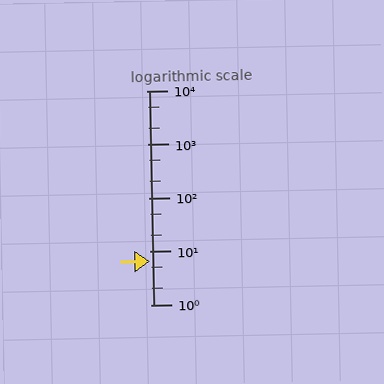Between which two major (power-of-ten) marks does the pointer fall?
The pointer is between 1 and 10.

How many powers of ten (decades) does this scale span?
The scale spans 4 decades, from 1 to 10000.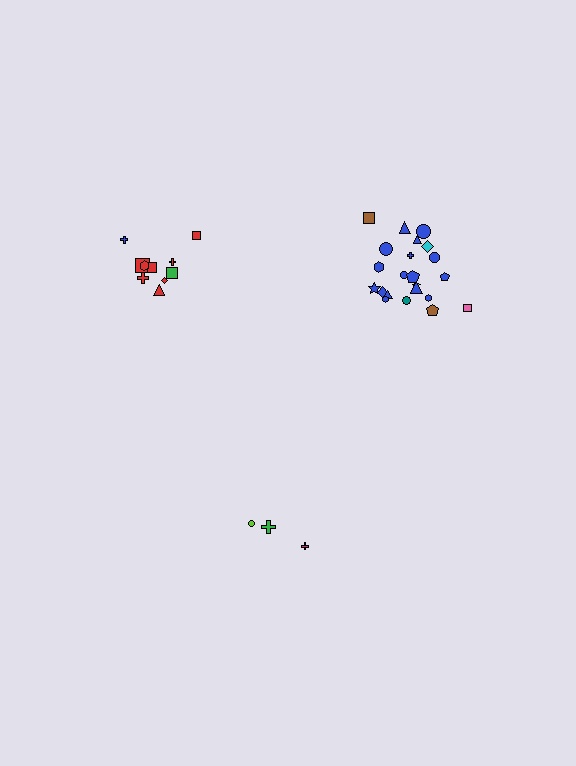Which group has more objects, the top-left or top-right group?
The top-right group.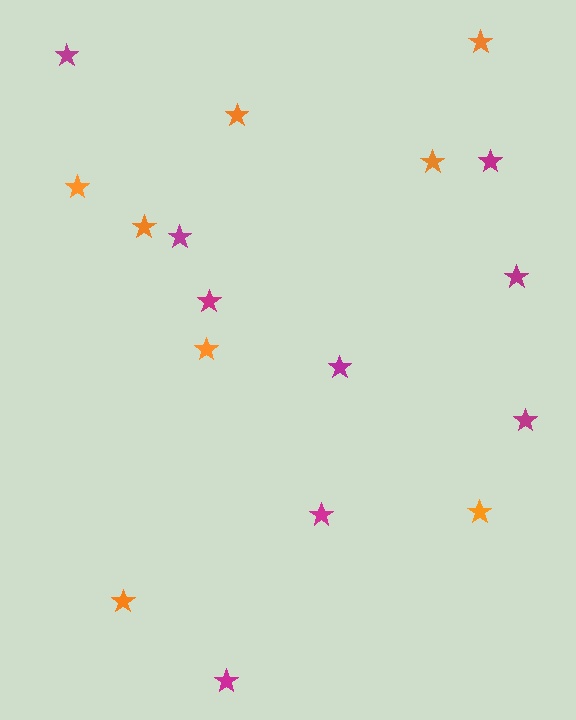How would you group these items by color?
There are 2 groups: one group of orange stars (8) and one group of magenta stars (9).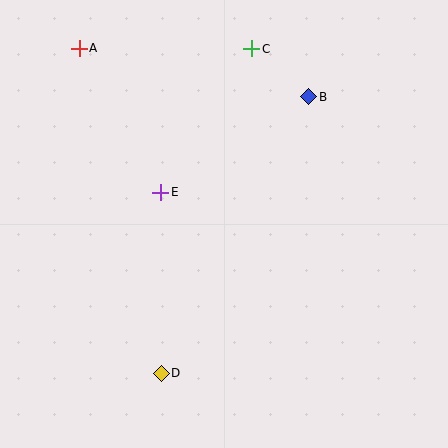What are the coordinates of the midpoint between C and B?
The midpoint between C and B is at (280, 73).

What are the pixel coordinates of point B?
Point B is at (309, 97).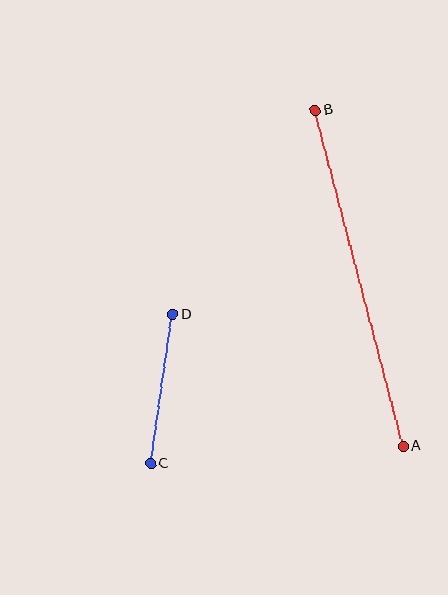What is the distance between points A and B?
The distance is approximately 347 pixels.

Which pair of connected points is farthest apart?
Points A and B are farthest apart.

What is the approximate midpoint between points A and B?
The midpoint is at approximately (359, 278) pixels.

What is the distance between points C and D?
The distance is approximately 151 pixels.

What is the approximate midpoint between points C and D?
The midpoint is at approximately (162, 389) pixels.